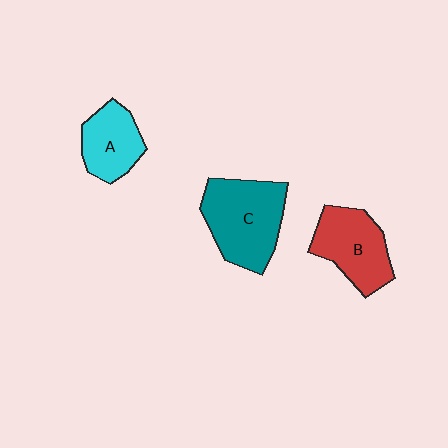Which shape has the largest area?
Shape C (teal).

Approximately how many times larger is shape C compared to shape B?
Approximately 1.3 times.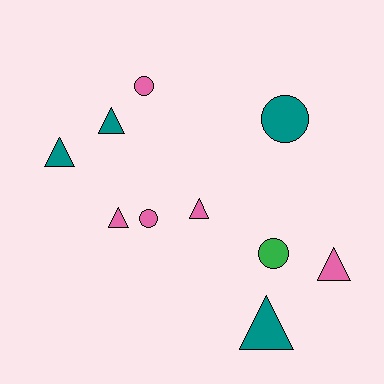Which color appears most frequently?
Pink, with 5 objects.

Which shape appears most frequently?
Triangle, with 6 objects.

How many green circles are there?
There is 1 green circle.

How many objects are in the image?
There are 10 objects.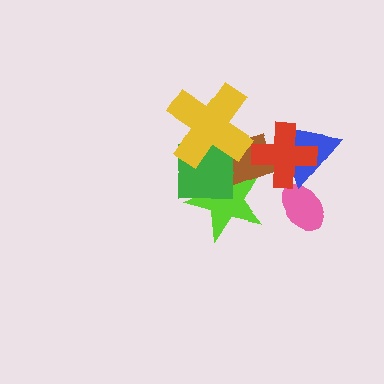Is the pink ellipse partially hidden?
Yes, it is partially covered by another shape.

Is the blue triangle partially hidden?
Yes, it is partially covered by another shape.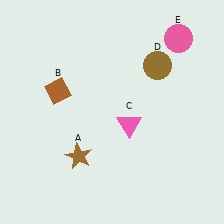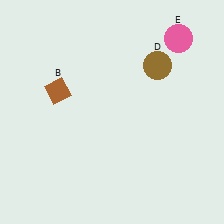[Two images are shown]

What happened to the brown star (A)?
The brown star (A) was removed in Image 2. It was in the bottom-left area of Image 1.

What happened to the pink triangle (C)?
The pink triangle (C) was removed in Image 2. It was in the bottom-right area of Image 1.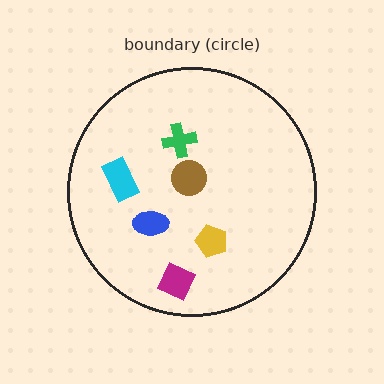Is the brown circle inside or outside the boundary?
Inside.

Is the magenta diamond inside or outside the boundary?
Inside.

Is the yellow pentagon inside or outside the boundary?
Inside.